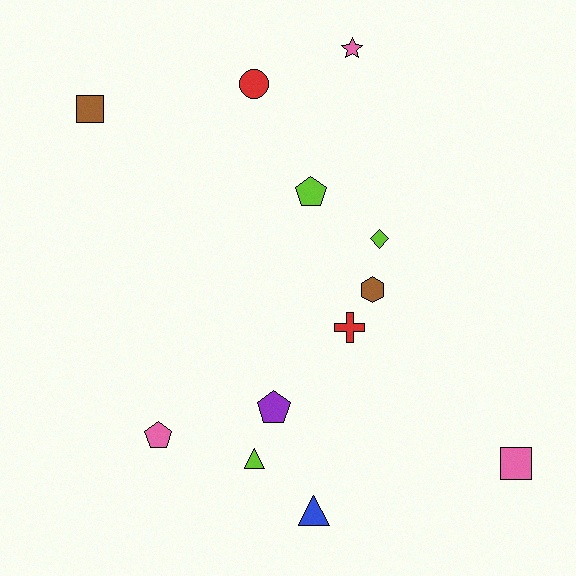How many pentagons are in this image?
There are 3 pentagons.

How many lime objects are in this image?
There are 3 lime objects.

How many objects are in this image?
There are 12 objects.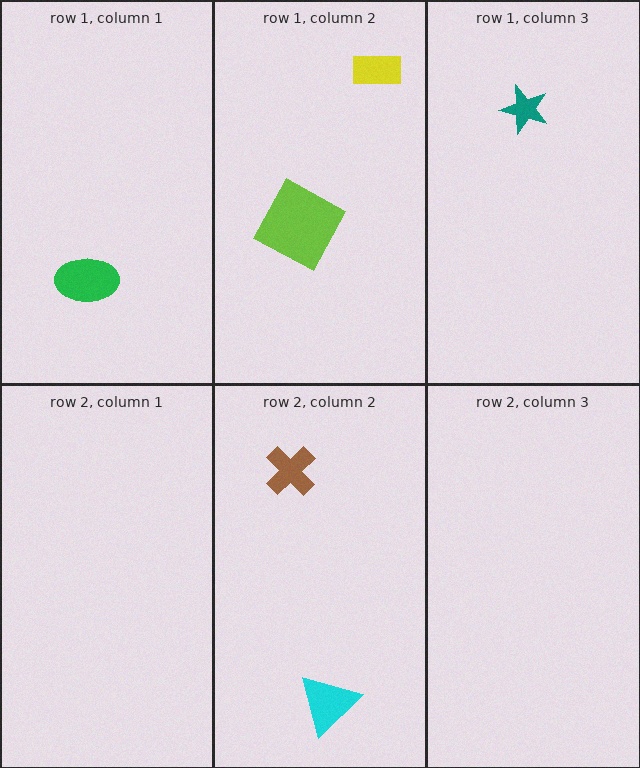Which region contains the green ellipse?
The row 1, column 1 region.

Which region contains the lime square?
The row 1, column 2 region.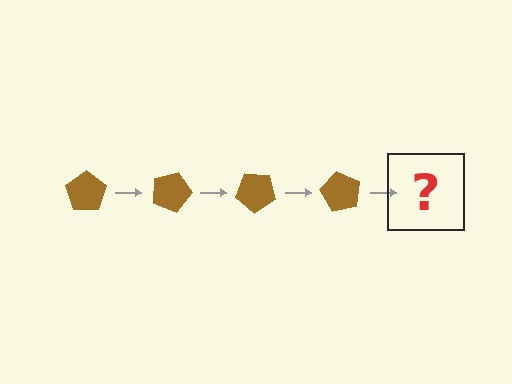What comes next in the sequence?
The next element should be a brown pentagon rotated 80 degrees.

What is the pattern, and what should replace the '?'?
The pattern is that the pentagon rotates 20 degrees each step. The '?' should be a brown pentagon rotated 80 degrees.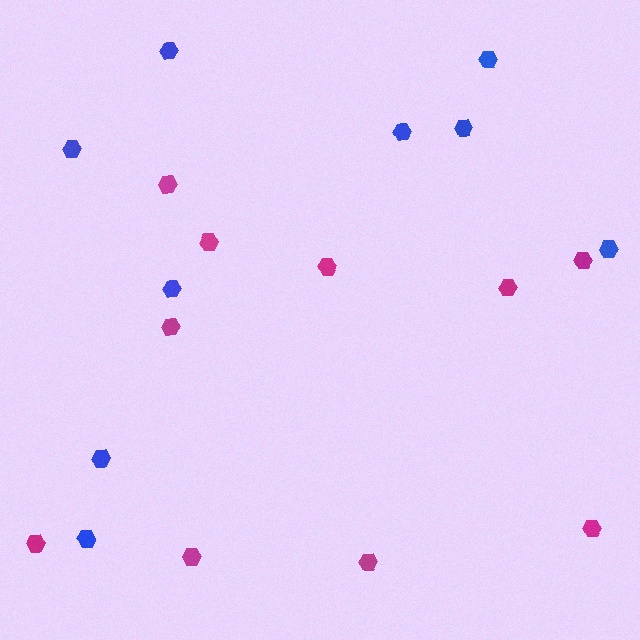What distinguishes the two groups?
There are 2 groups: one group of blue hexagons (9) and one group of magenta hexagons (10).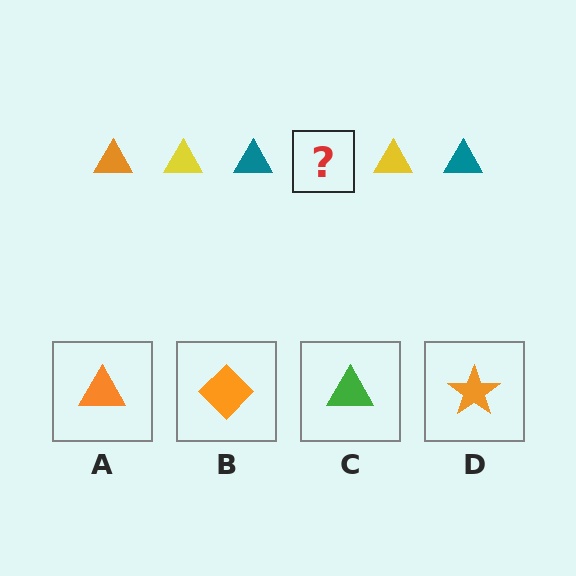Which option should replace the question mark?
Option A.